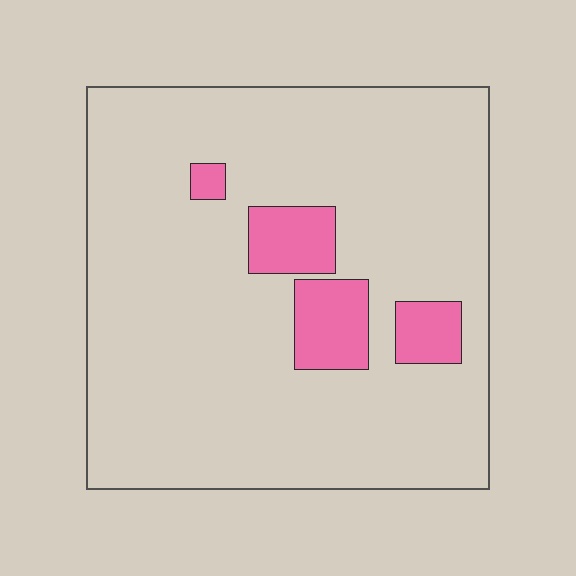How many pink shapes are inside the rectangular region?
4.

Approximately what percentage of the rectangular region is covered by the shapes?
Approximately 10%.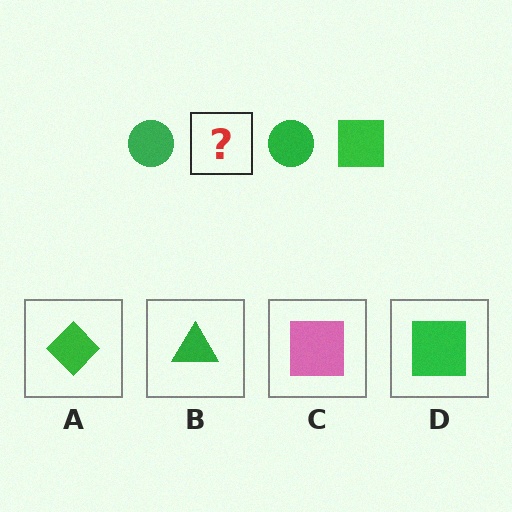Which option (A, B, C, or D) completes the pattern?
D.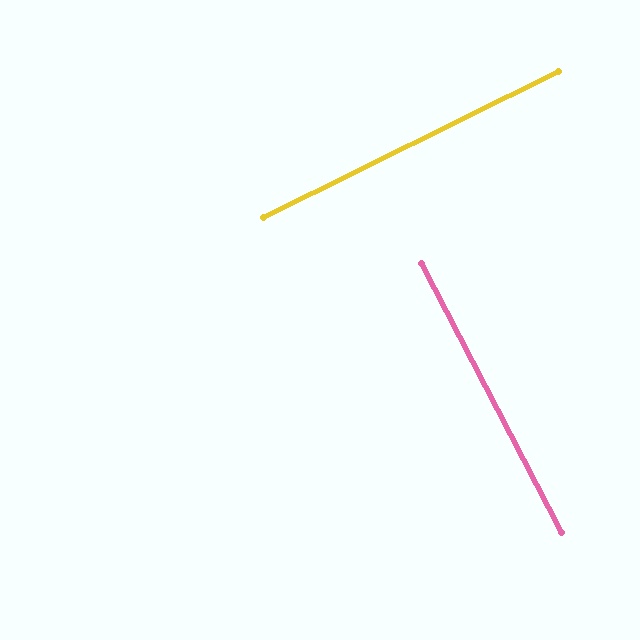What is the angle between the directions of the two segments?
Approximately 89 degrees.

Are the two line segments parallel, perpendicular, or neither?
Perpendicular — they meet at approximately 89°.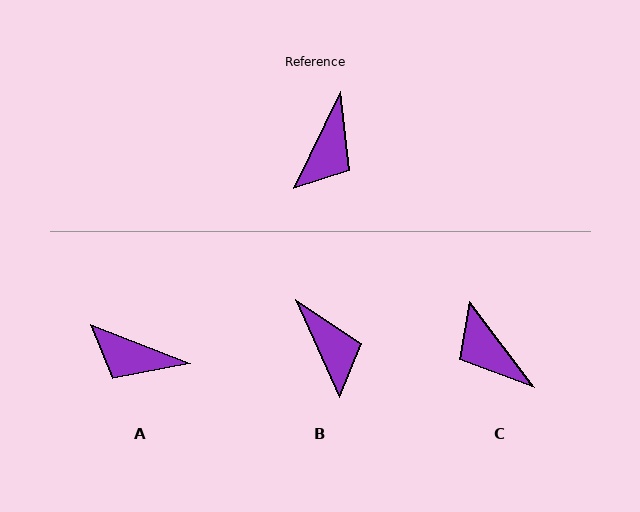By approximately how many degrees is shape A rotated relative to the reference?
Approximately 86 degrees clockwise.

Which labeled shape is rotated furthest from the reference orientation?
C, about 117 degrees away.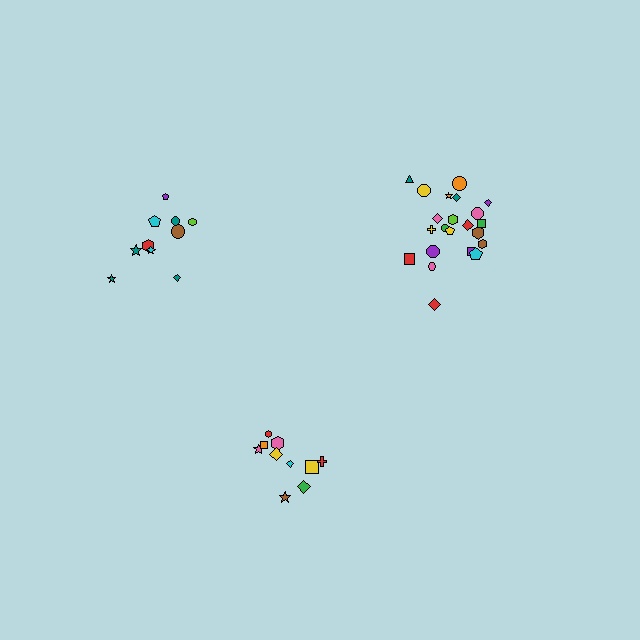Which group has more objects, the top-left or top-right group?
The top-right group.